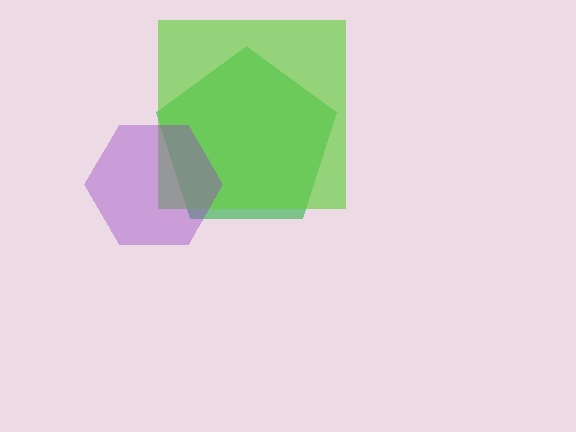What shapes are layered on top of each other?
The layered shapes are: a green pentagon, a lime square, a purple hexagon.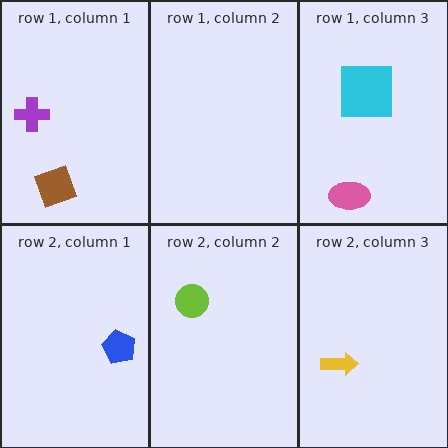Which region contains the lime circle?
The row 2, column 2 region.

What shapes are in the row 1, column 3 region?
The cyan square, the pink ellipse.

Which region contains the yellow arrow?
The row 2, column 3 region.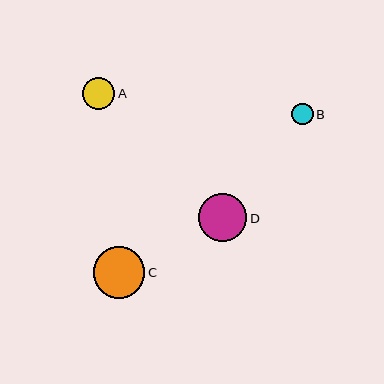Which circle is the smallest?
Circle B is the smallest with a size of approximately 21 pixels.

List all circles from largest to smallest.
From largest to smallest: C, D, A, B.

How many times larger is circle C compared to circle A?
Circle C is approximately 1.6 times the size of circle A.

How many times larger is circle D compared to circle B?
Circle D is approximately 2.3 times the size of circle B.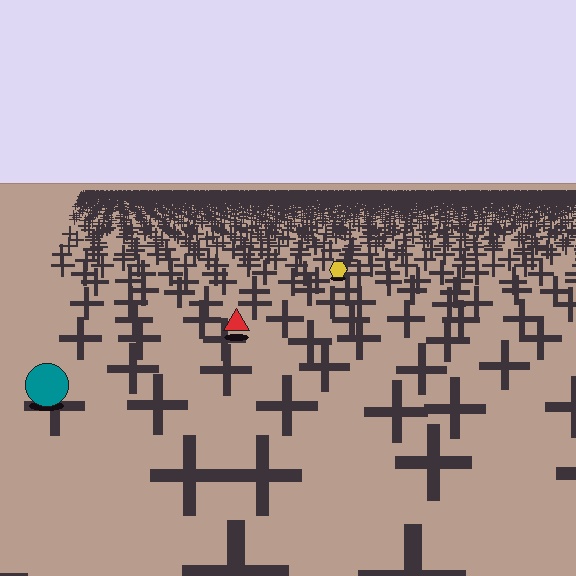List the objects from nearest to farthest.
From nearest to farthest: the teal circle, the red triangle, the yellow hexagon.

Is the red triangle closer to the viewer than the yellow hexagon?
Yes. The red triangle is closer — you can tell from the texture gradient: the ground texture is coarser near it.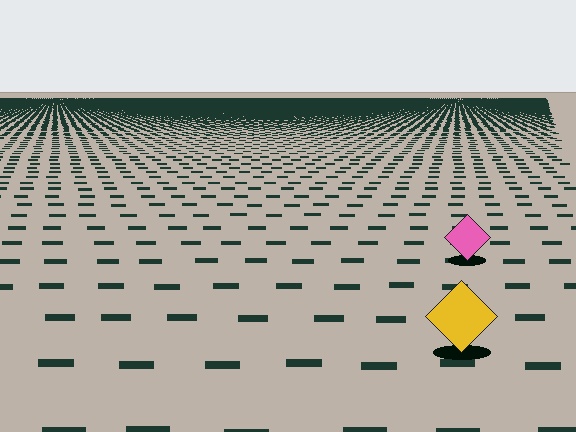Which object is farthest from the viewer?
The pink diamond is farthest from the viewer. It appears smaller and the ground texture around it is denser.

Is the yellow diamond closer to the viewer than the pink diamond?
Yes. The yellow diamond is closer — you can tell from the texture gradient: the ground texture is coarser near it.